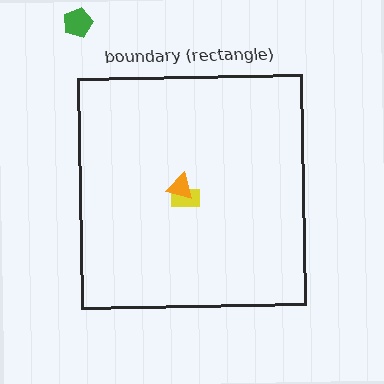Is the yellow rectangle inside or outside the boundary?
Inside.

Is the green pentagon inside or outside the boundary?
Outside.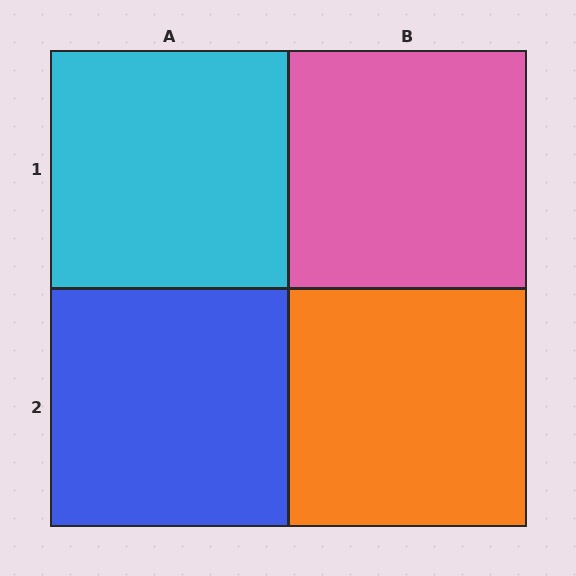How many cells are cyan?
1 cell is cyan.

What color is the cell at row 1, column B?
Pink.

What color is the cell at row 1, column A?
Cyan.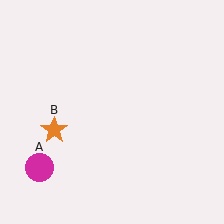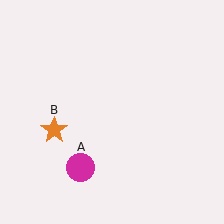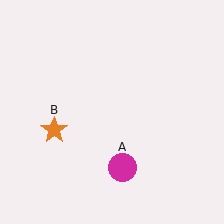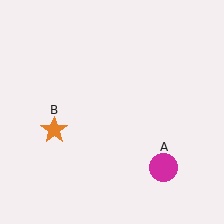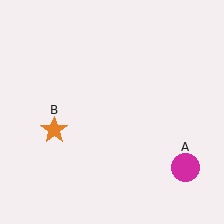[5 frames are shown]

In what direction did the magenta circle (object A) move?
The magenta circle (object A) moved right.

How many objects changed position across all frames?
1 object changed position: magenta circle (object A).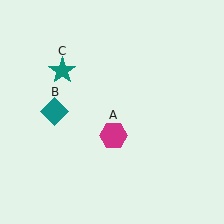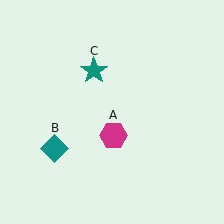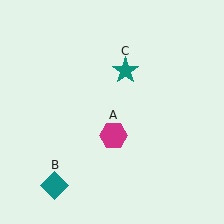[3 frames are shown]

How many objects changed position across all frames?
2 objects changed position: teal diamond (object B), teal star (object C).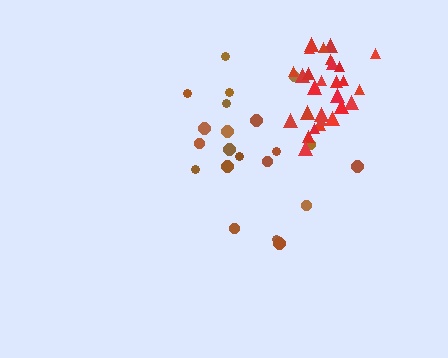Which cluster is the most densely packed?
Red.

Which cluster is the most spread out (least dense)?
Brown.